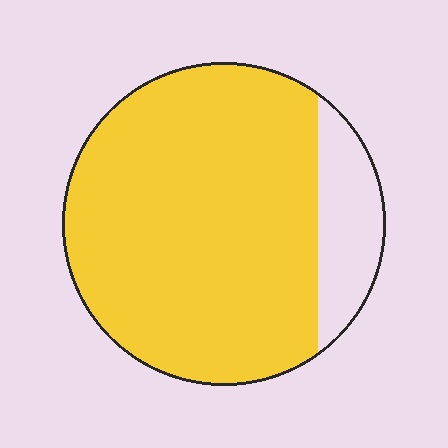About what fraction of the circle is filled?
About five sixths (5/6).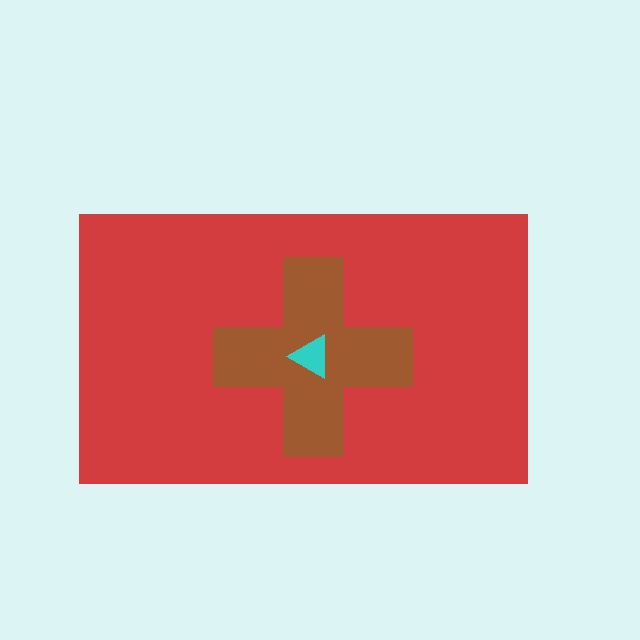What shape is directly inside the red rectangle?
The brown cross.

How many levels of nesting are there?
3.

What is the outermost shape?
The red rectangle.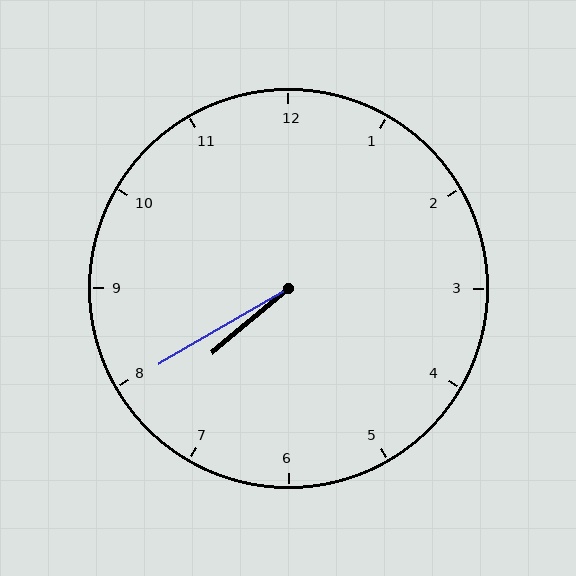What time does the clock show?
7:40.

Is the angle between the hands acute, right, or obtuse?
It is acute.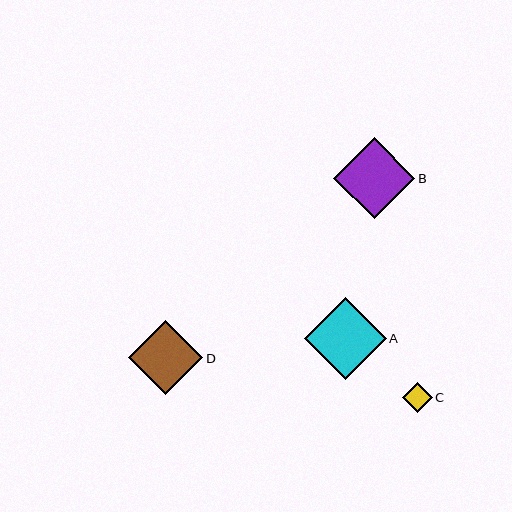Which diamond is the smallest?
Diamond C is the smallest with a size of approximately 30 pixels.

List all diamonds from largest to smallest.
From largest to smallest: A, B, D, C.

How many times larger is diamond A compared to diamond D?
Diamond A is approximately 1.1 times the size of diamond D.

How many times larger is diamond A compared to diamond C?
Diamond A is approximately 2.7 times the size of diamond C.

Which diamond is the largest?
Diamond A is the largest with a size of approximately 82 pixels.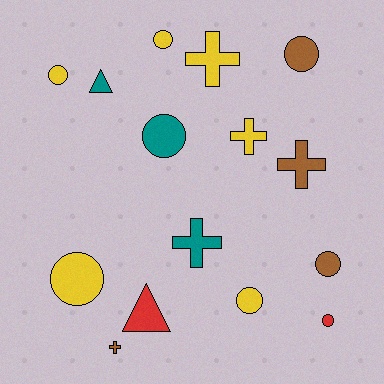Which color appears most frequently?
Yellow, with 6 objects.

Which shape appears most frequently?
Circle, with 8 objects.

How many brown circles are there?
There are 2 brown circles.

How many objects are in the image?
There are 15 objects.